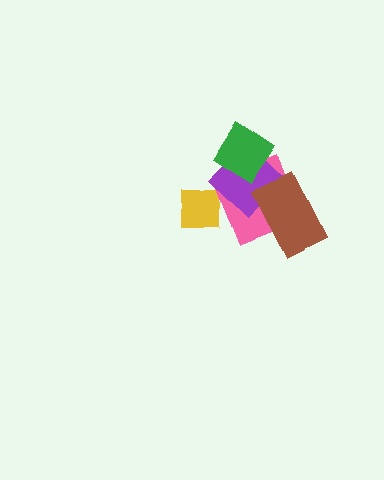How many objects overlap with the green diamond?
2 objects overlap with the green diamond.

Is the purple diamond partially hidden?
Yes, it is partially covered by another shape.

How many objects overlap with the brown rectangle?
2 objects overlap with the brown rectangle.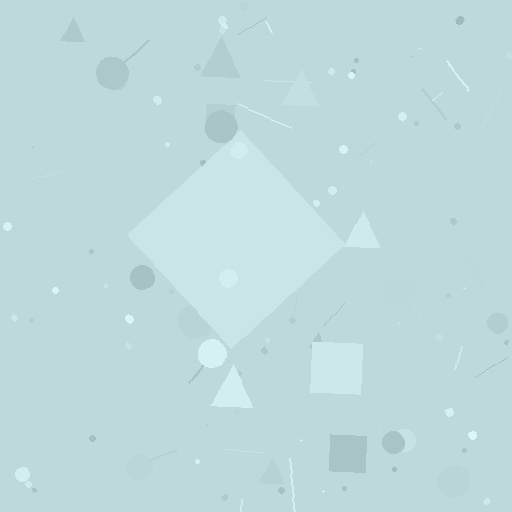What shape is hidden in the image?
A diamond is hidden in the image.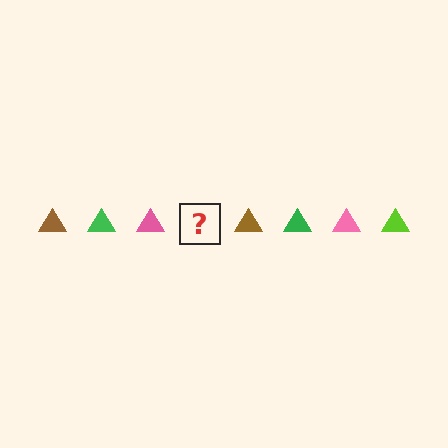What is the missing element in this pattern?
The missing element is a lime triangle.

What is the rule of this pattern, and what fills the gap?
The rule is that the pattern cycles through brown, green, pink, lime triangles. The gap should be filled with a lime triangle.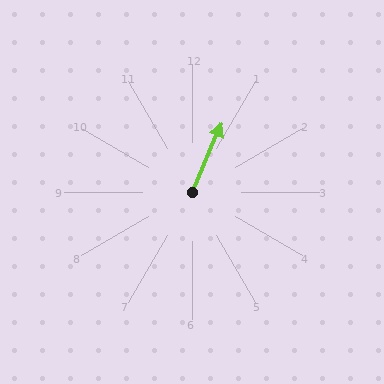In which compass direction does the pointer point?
Northeast.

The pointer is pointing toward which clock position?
Roughly 1 o'clock.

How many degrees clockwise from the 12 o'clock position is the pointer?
Approximately 23 degrees.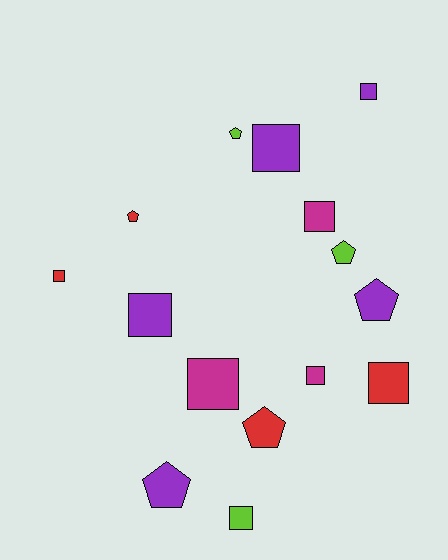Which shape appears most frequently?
Square, with 9 objects.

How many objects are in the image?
There are 15 objects.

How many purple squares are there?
There are 3 purple squares.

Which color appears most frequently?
Purple, with 5 objects.